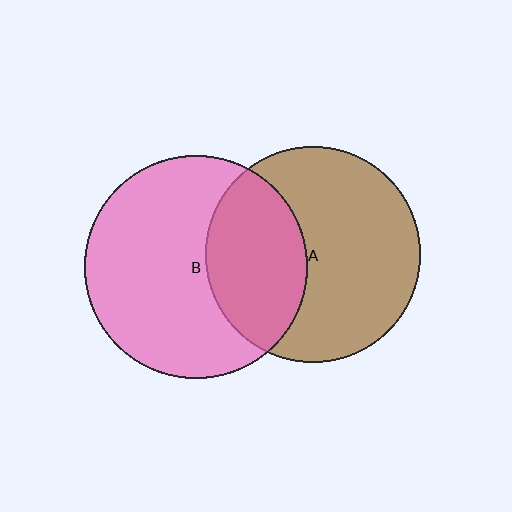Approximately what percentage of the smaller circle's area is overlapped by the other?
Approximately 35%.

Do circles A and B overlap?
Yes.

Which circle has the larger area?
Circle B (pink).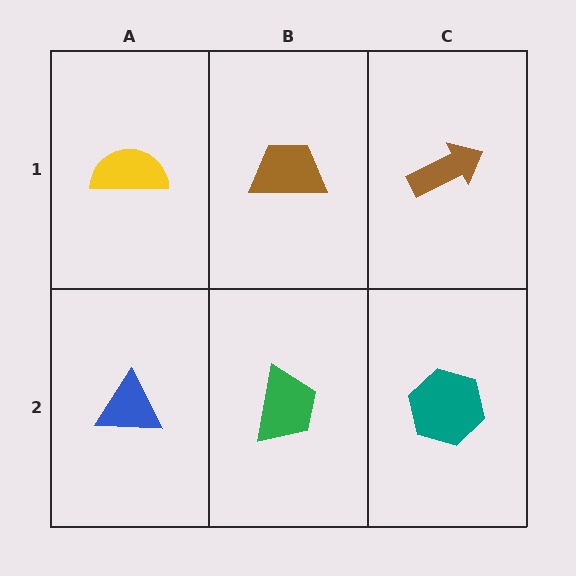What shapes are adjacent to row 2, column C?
A brown arrow (row 1, column C), a green trapezoid (row 2, column B).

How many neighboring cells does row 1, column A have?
2.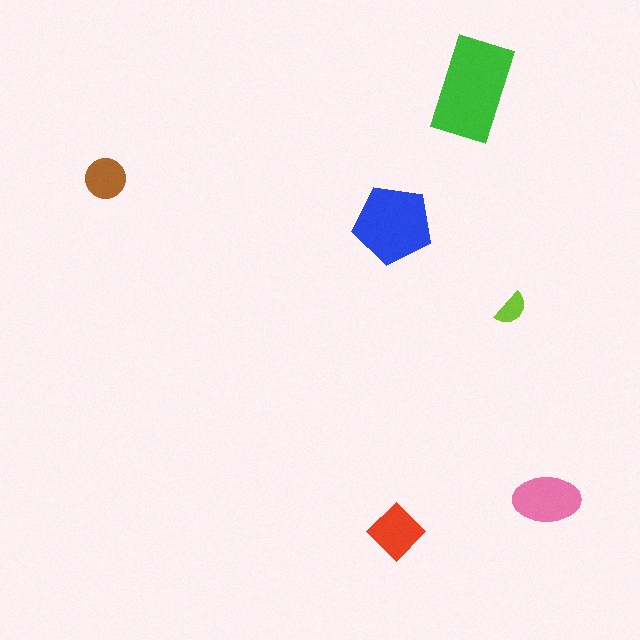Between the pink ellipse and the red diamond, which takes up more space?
The pink ellipse.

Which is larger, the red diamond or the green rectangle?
The green rectangle.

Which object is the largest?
The green rectangle.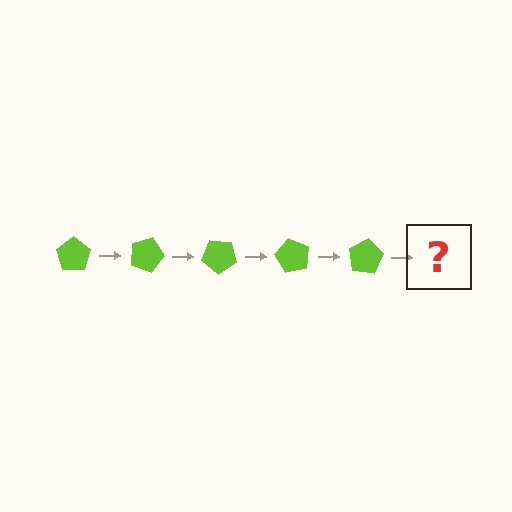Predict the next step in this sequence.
The next step is a lime pentagon rotated 100 degrees.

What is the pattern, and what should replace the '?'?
The pattern is that the pentagon rotates 20 degrees each step. The '?' should be a lime pentagon rotated 100 degrees.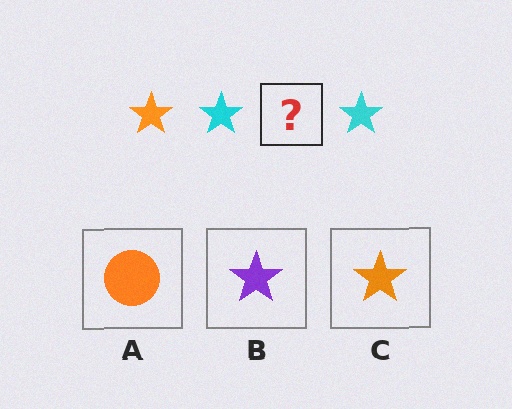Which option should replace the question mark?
Option C.